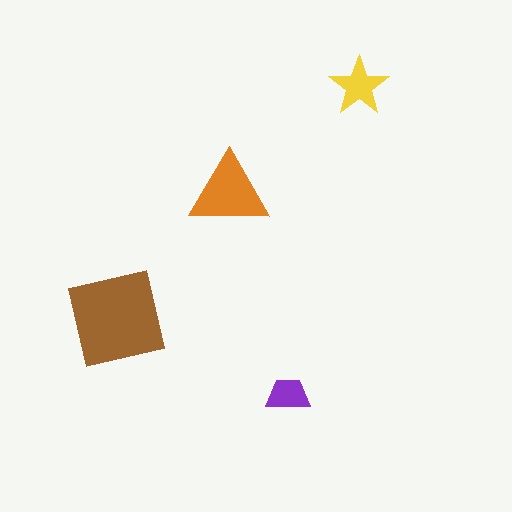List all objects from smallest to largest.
The purple trapezoid, the yellow star, the orange triangle, the brown square.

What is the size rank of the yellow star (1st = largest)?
3rd.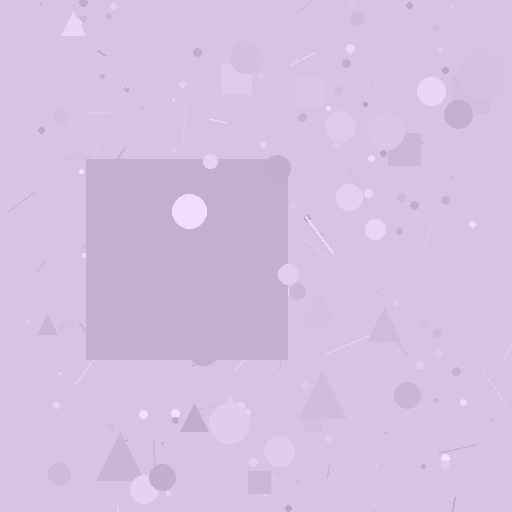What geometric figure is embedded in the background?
A square is embedded in the background.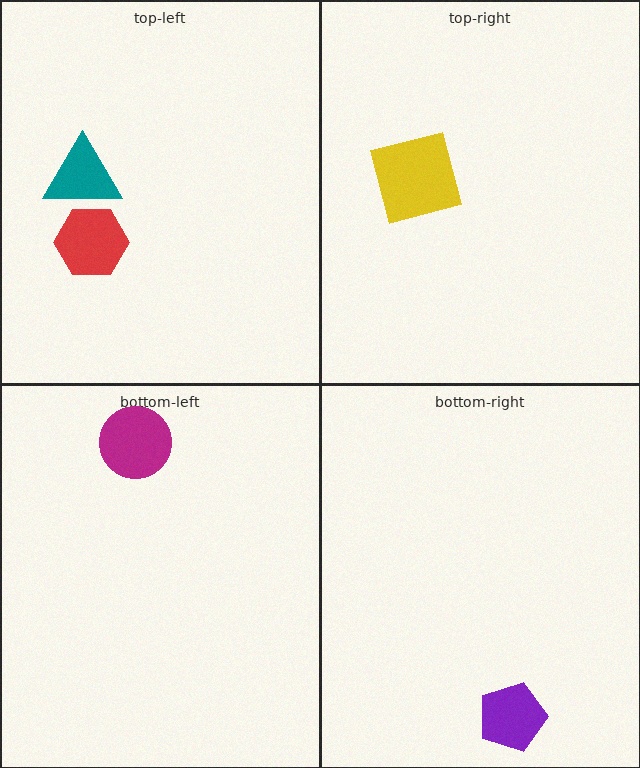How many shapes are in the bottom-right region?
1.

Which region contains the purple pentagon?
The bottom-right region.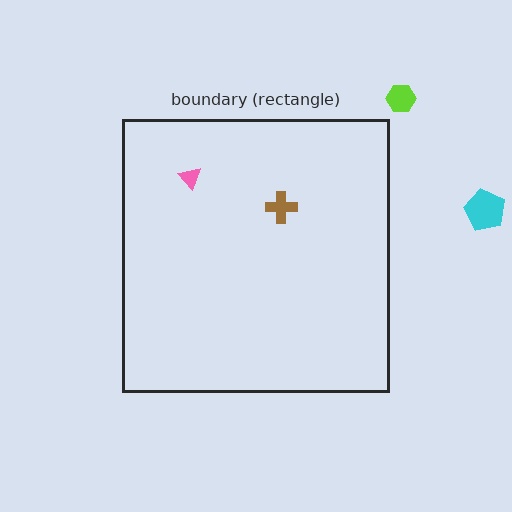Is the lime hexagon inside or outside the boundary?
Outside.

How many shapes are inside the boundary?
2 inside, 2 outside.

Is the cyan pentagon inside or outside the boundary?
Outside.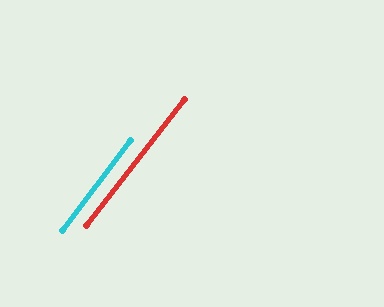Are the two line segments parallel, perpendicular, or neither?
Parallel — their directions differ by only 0.3°.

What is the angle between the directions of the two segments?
Approximately 0 degrees.